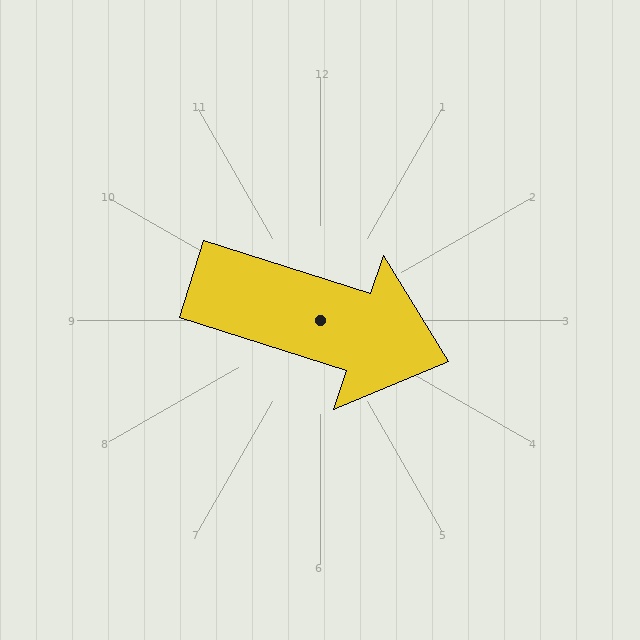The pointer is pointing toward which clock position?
Roughly 4 o'clock.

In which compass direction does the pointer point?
East.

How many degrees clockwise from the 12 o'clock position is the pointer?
Approximately 108 degrees.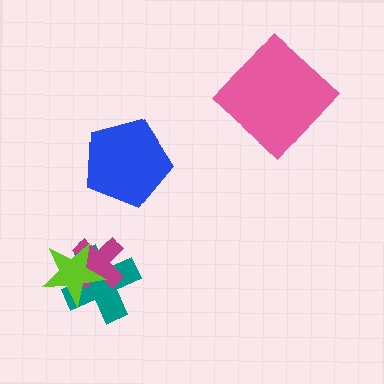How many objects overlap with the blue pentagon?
0 objects overlap with the blue pentagon.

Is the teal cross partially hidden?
Yes, it is partially covered by another shape.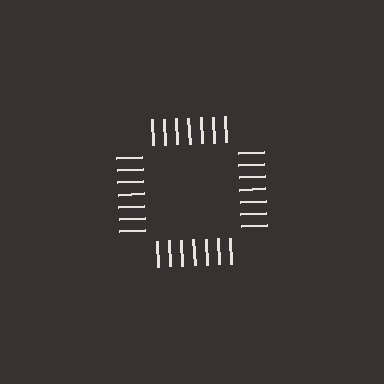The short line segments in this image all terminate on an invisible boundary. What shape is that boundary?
An illusory square — the line segments terminate on its edges but no continuous stroke is drawn.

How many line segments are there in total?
28 — 7 along each of the 4 edges.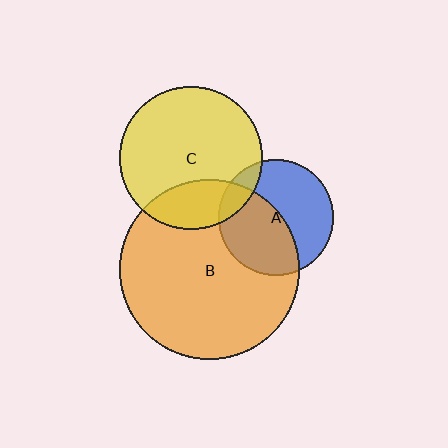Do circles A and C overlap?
Yes.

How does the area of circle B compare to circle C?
Approximately 1.6 times.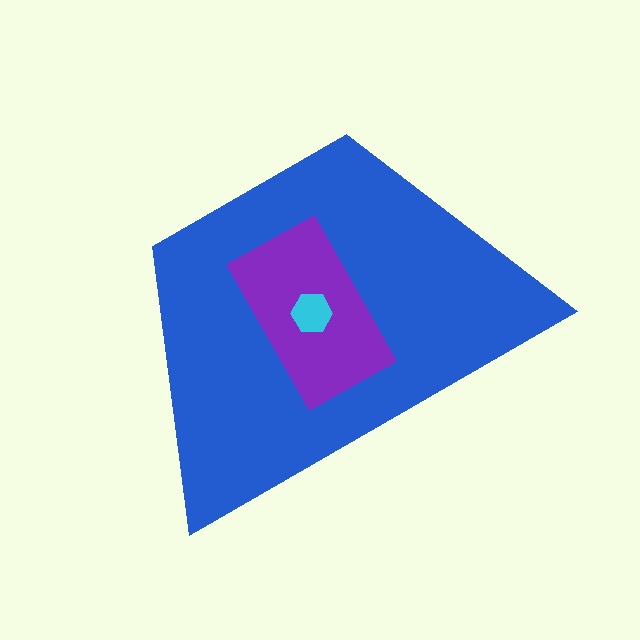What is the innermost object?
The cyan hexagon.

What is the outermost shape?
The blue trapezoid.